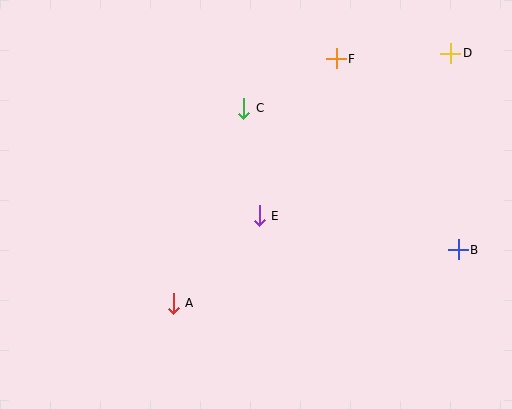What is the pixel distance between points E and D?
The distance between E and D is 252 pixels.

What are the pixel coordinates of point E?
Point E is at (259, 216).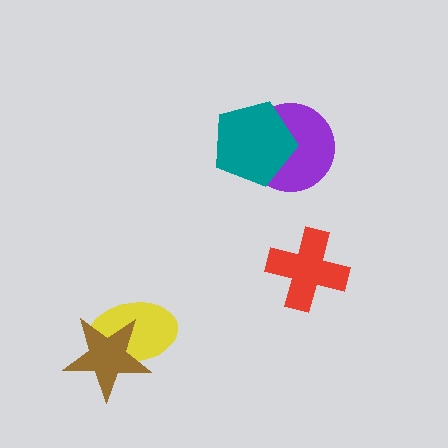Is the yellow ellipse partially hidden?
Yes, it is partially covered by another shape.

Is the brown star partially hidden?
No, no other shape covers it.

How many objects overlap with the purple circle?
1 object overlaps with the purple circle.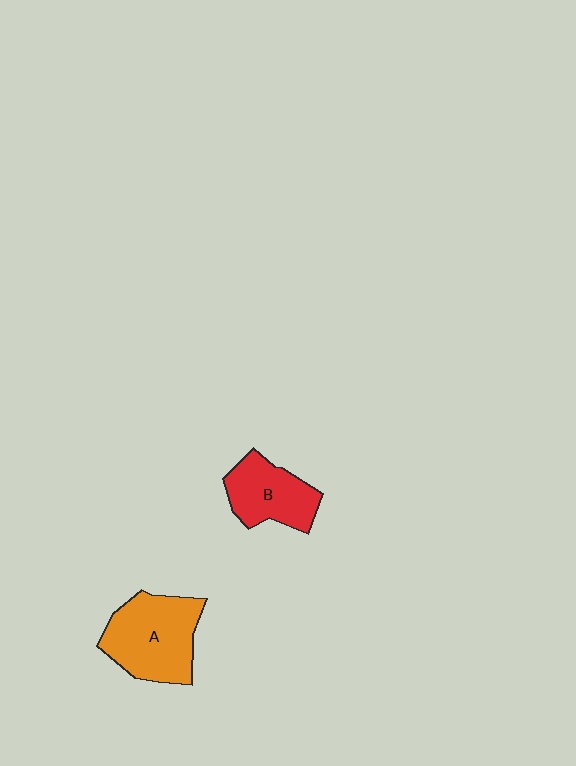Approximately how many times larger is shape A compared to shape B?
Approximately 1.4 times.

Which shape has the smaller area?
Shape B (red).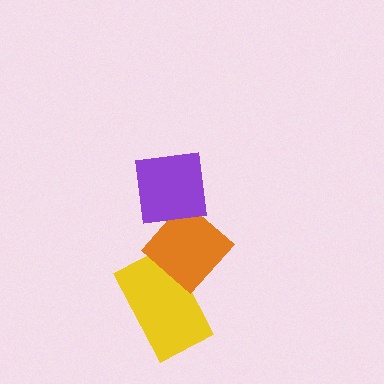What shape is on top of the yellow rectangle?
The orange diamond is on top of the yellow rectangle.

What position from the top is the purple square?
The purple square is 1st from the top.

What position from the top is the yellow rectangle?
The yellow rectangle is 3rd from the top.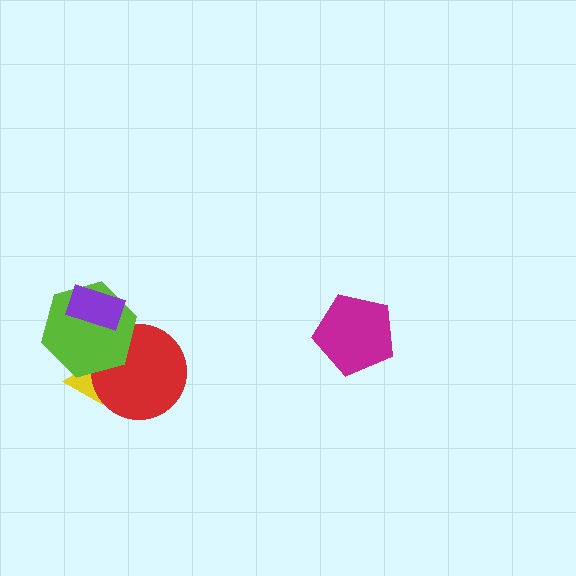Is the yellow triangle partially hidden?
Yes, it is partially covered by another shape.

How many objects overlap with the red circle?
2 objects overlap with the red circle.